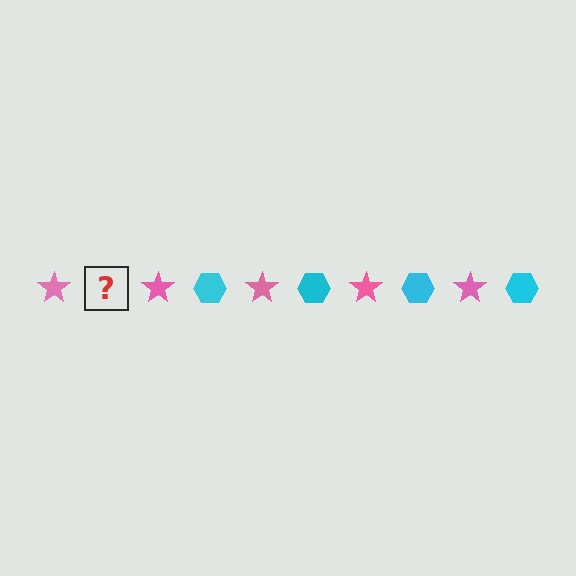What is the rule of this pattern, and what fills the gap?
The rule is that the pattern alternates between pink star and cyan hexagon. The gap should be filled with a cyan hexagon.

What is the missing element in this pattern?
The missing element is a cyan hexagon.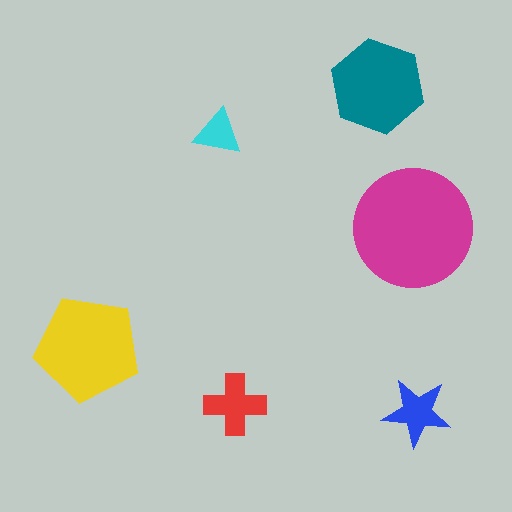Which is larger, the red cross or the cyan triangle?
The red cross.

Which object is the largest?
The magenta circle.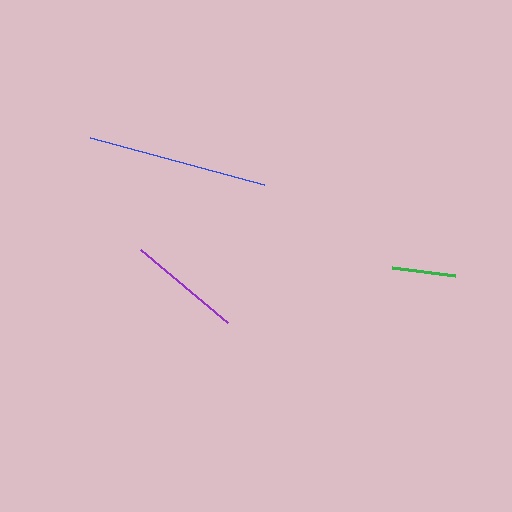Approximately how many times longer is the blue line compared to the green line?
The blue line is approximately 2.8 times the length of the green line.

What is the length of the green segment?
The green segment is approximately 64 pixels long.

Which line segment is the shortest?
The green line is the shortest at approximately 64 pixels.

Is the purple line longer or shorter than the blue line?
The blue line is longer than the purple line.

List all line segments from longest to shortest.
From longest to shortest: blue, purple, green.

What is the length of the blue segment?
The blue segment is approximately 180 pixels long.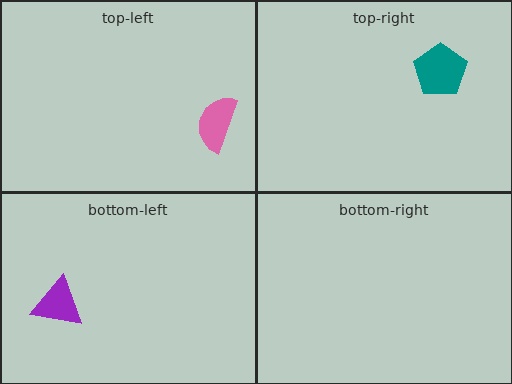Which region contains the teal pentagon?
The top-right region.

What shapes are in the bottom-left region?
The purple triangle.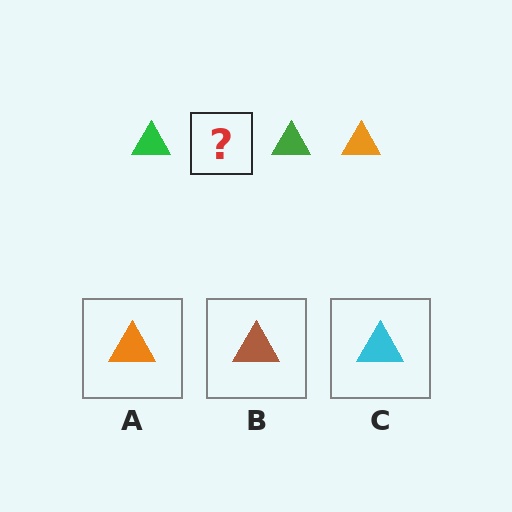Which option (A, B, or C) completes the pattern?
A.